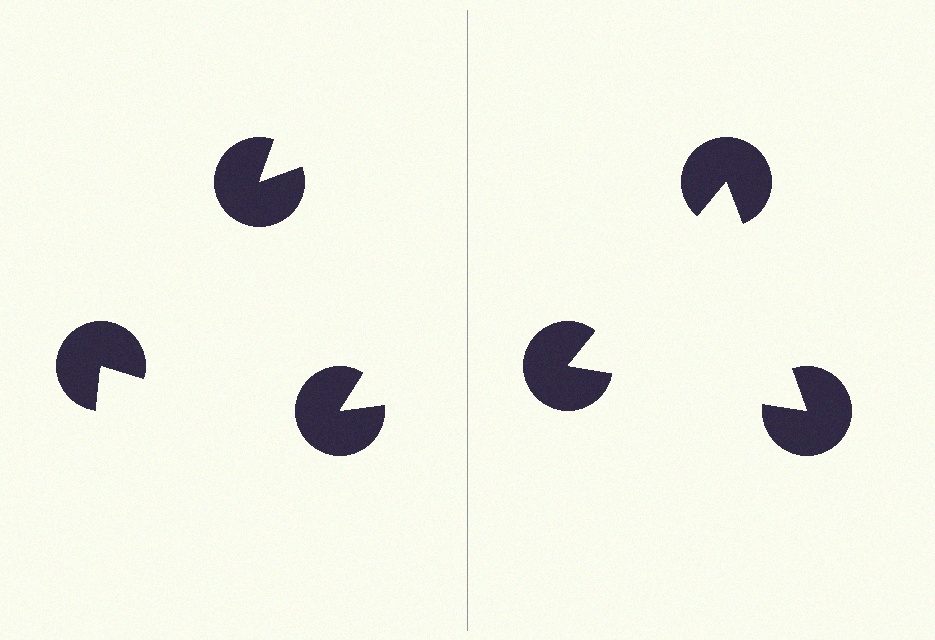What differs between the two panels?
The pac-man discs are positioned identically on both sides; only the wedge orientations differ. On the right they align to a triangle; on the left they are misaligned.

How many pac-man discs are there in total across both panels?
6 — 3 on each side.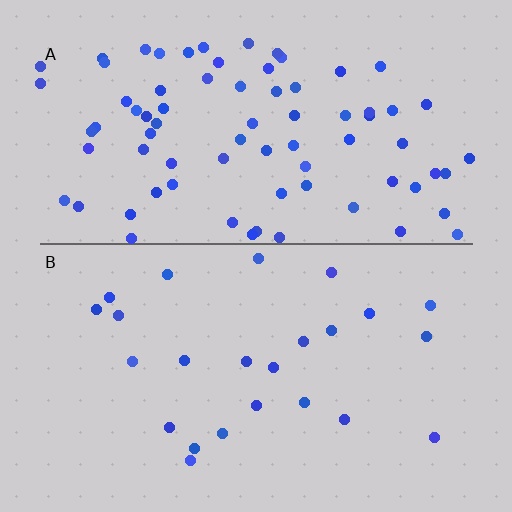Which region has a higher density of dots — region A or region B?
A (the top).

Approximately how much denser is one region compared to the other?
Approximately 3.2× — region A over region B.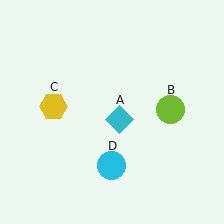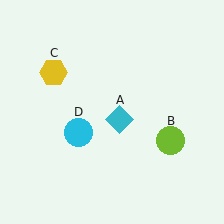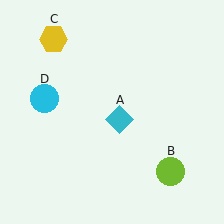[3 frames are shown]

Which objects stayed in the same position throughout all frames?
Cyan diamond (object A) remained stationary.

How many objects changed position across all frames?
3 objects changed position: lime circle (object B), yellow hexagon (object C), cyan circle (object D).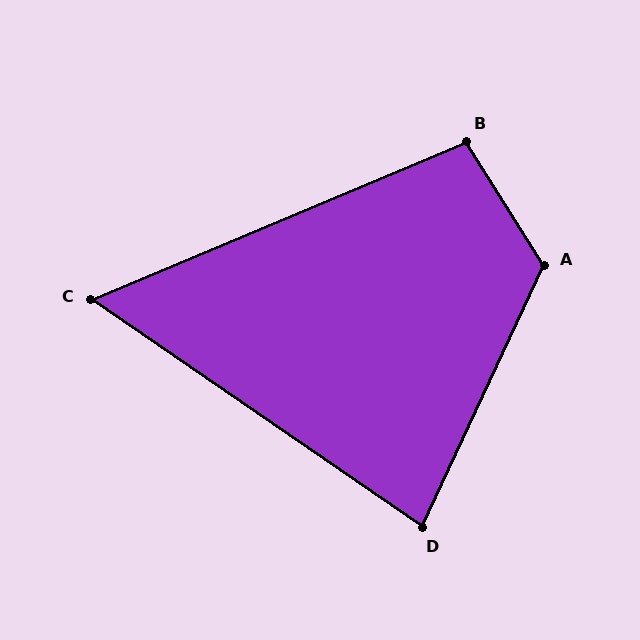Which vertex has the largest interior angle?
A, at approximately 123 degrees.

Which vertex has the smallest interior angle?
C, at approximately 57 degrees.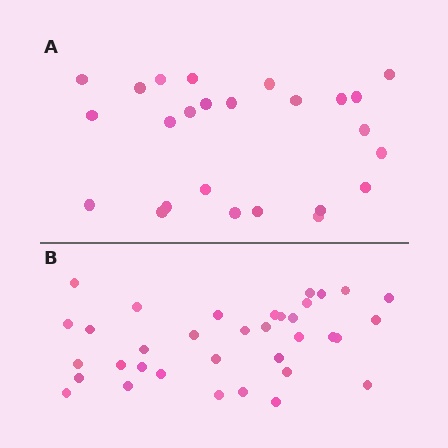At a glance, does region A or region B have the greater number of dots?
Region B (the bottom region) has more dots.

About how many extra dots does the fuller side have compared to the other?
Region B has roughly 10 or so more dots than region A.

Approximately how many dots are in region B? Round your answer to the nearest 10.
About 40 dots. (The exact count is 35, which rounds to 40.)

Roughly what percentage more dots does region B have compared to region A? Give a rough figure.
About 40% more.